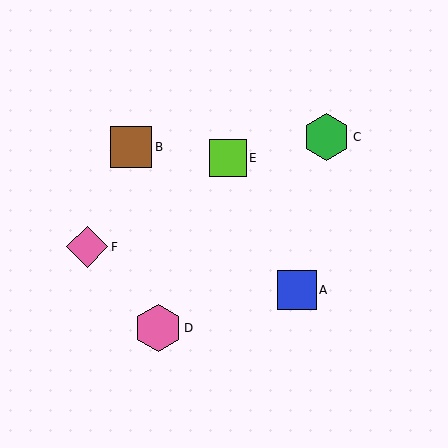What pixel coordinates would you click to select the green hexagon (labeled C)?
Click at (327, 137) to select the green hexagon C.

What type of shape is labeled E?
Shape E is a lime square.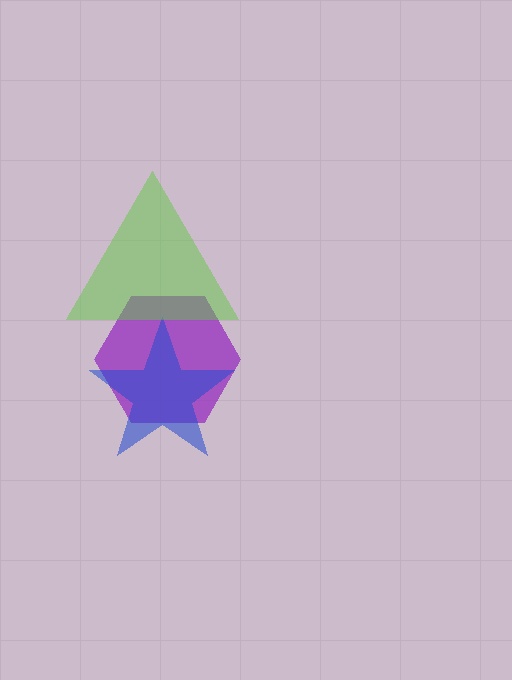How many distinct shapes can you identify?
There are 3 distinct shapes: a purple hexagon, a blue star, a lime triangle.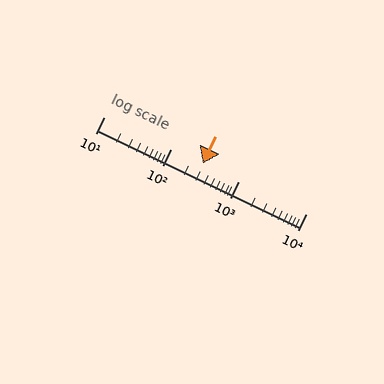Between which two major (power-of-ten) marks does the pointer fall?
The pointer is between 100 and 1000.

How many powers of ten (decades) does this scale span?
The scale spans 3 decades, from 10 to 10000.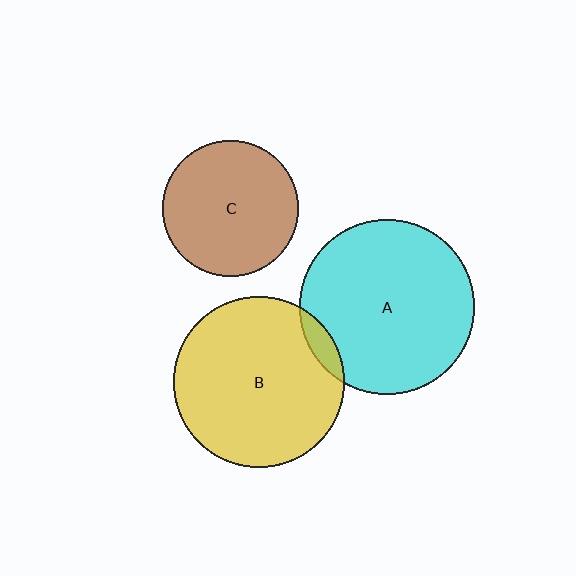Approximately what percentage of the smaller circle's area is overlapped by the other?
Approximately 5%.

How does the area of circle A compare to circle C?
Approximately 1.7 times.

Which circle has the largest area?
Circle A (cyan).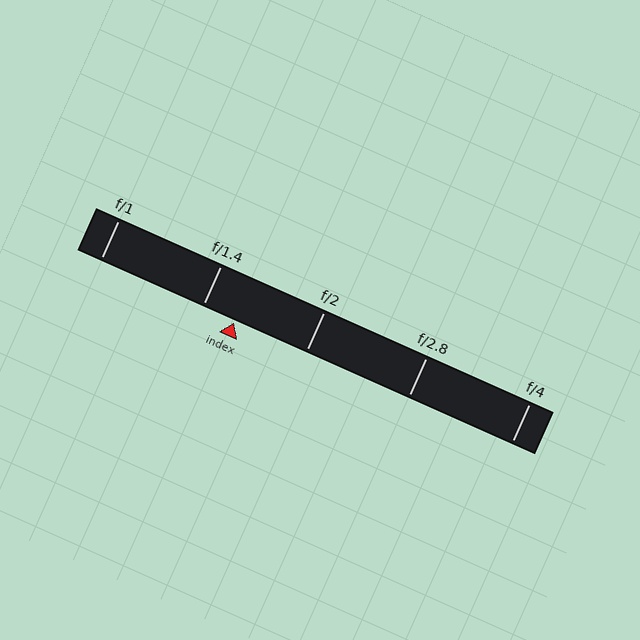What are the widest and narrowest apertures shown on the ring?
The widest aperture shown is f/1 and the narrowest is f/4.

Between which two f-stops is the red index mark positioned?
The index mark is between f/1.4 and f/2.